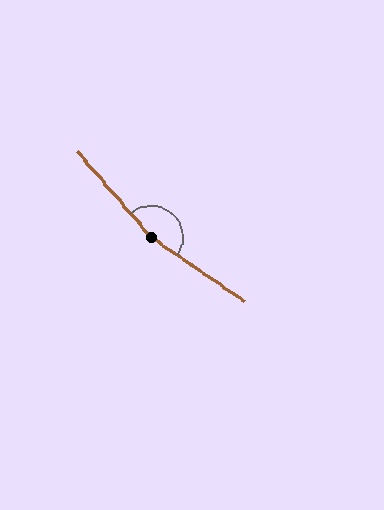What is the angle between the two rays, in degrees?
Approximately 166 degrees.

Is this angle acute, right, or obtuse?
It is obtuse.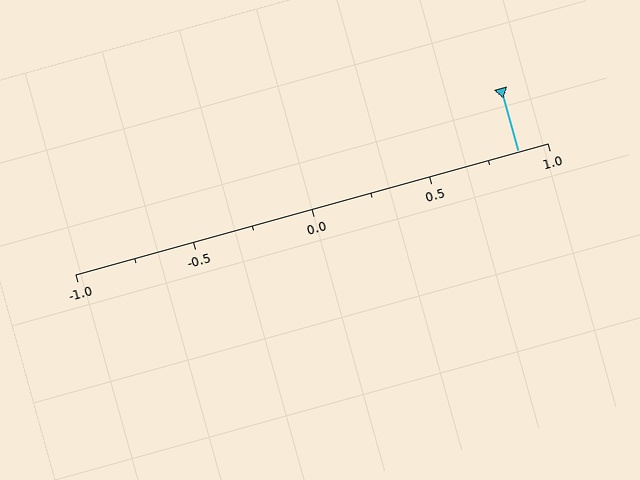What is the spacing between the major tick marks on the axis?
The major ticks are spaced 0.5 apart.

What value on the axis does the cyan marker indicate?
The marker indicates approximately 0.88.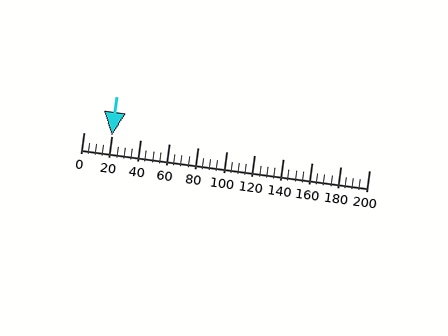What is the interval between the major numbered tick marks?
The major tick marks are spaced 20 units apart.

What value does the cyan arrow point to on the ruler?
The cyan arrow points to approximately 20.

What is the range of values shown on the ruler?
The ruler shows values from 0 to 200.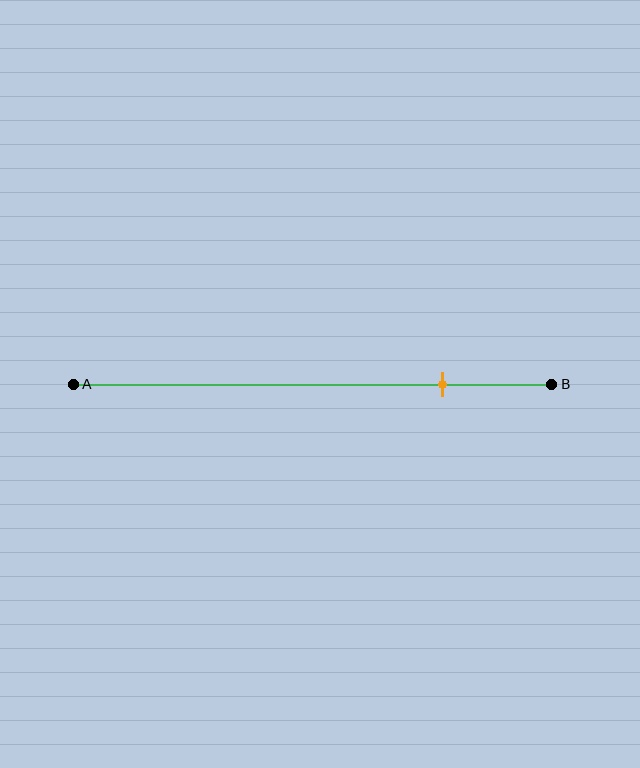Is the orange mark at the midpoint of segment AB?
No, the mark is at about 75% from A, not at the 50% midpoint.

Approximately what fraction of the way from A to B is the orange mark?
The orange mark is approximately 75% of the way from A to B.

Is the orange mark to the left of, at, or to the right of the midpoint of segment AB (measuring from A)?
The orange mark is to the right of the midpoint of segment AB.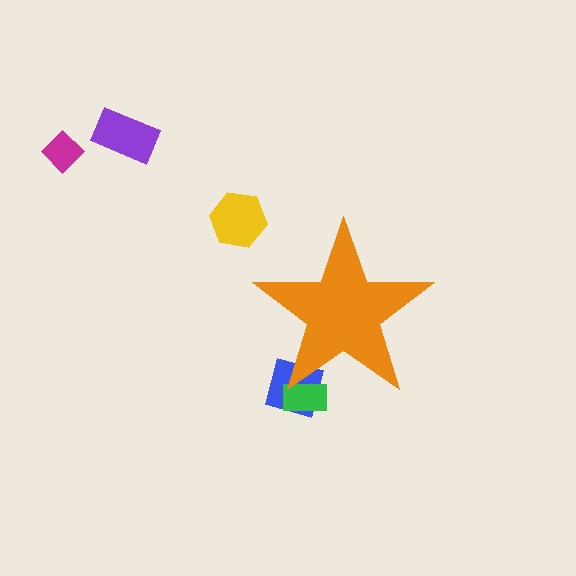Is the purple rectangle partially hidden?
No, the purple rectangle is fully visible.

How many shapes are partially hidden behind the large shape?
2 shapes are partially hidden.